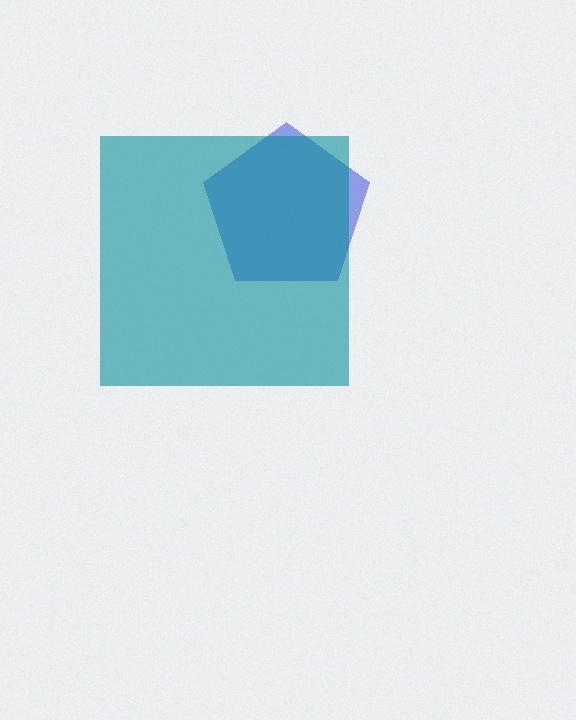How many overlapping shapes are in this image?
There are 2 overlapping shapes in the image.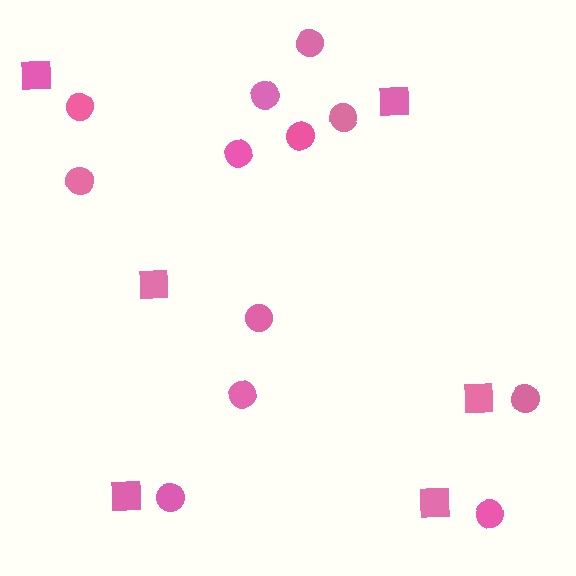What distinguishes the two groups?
There are 2 groups: one group of circles (12) and one group of squares (6).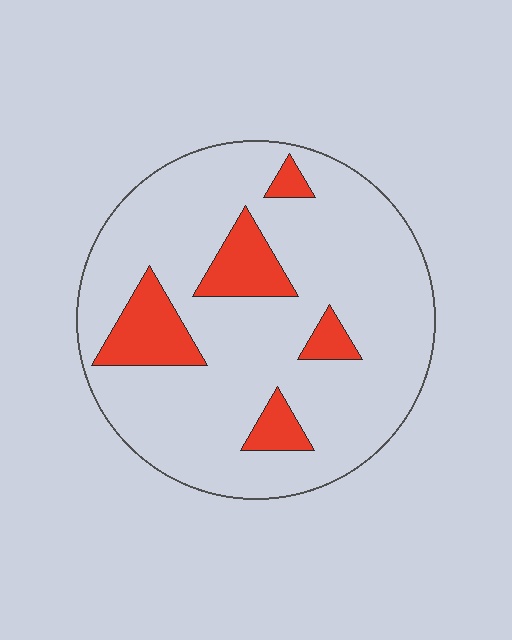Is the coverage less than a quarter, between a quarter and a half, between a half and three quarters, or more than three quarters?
Less than a quarter.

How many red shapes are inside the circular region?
5.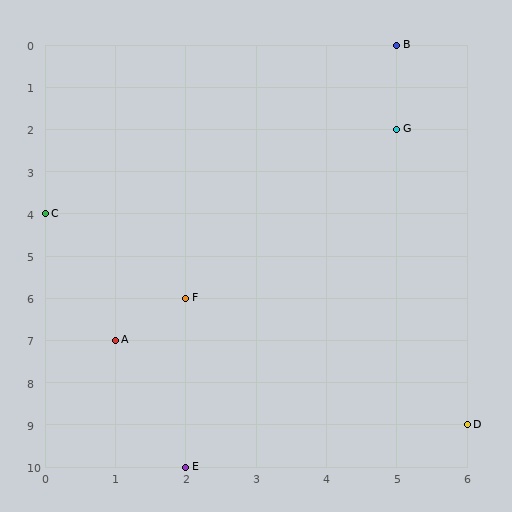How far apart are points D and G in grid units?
Points D and G are 1 column and 7 rows apart (about 7.1 grid units diagonally).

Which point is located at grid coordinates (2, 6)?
Point F is at (2, 6).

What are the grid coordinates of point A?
Point A is at grid coordinates (1, 7).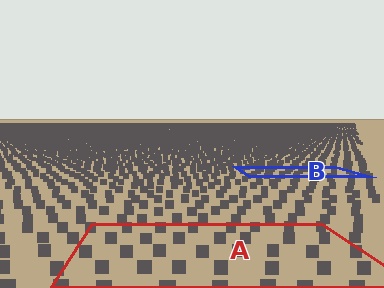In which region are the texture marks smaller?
The texture marks are smaller in region B, because it is farther away.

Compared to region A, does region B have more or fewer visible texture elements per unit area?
Region B has more texture elements per unit area — they are packed more densely because it is farther away.